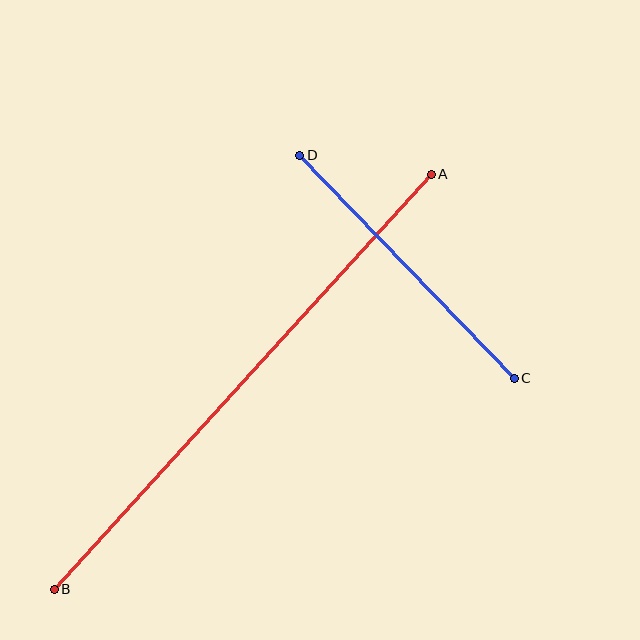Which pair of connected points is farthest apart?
Points A and B are farthest apart.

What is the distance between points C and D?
The distance is approximately 309 pixels.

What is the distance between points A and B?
The distance is approximately 560 pixels.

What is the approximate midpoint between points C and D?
The midpoint is at approximately (407, 267) pixels.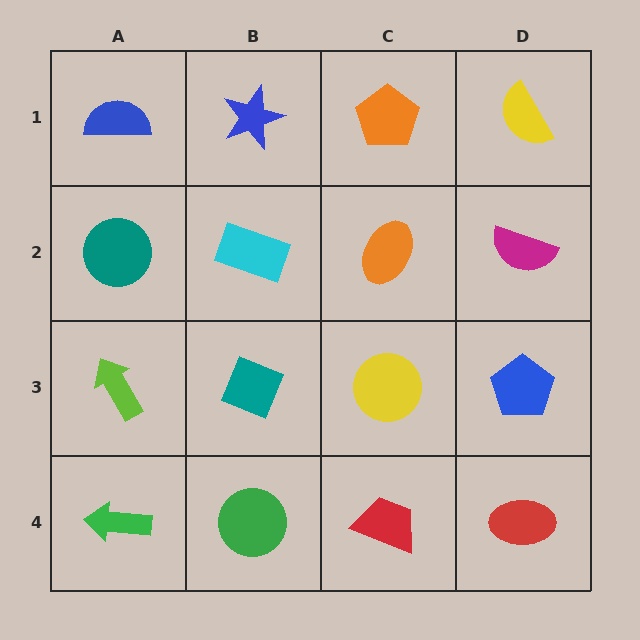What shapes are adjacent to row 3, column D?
A magenta semicircle (row 2, column D), a red ellipse (row 4, column D), a yellow circle (row 3, column C).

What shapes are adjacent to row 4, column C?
A yellow circle (row 3, column C), a green circle (row 4, column B), a red ellipse (row 4, column D).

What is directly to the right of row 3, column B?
A yellow circle.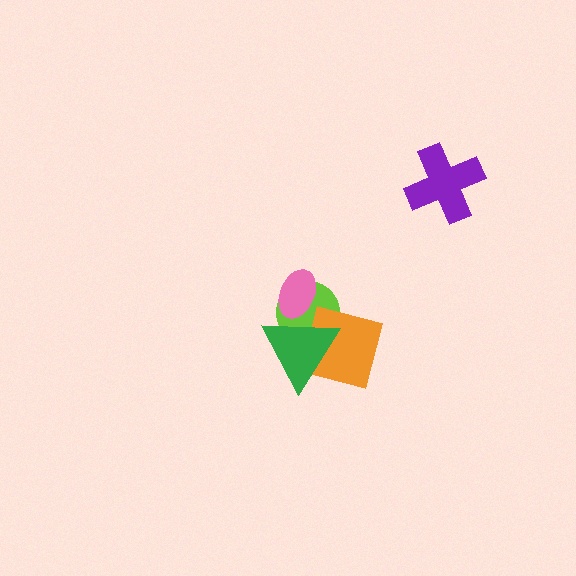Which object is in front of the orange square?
The green triangle is in front of the orange square.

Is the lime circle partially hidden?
Yes, it is partially covered by another shape.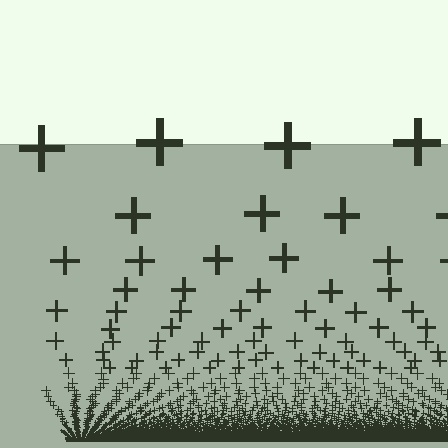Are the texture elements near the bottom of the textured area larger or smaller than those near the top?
Smaller. The gradient is inverted — elements near the bottom are smaller and denser.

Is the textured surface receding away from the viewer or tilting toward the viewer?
The surface appears to tilt toward the viewer. Texture elements get larger and sparser toward the top.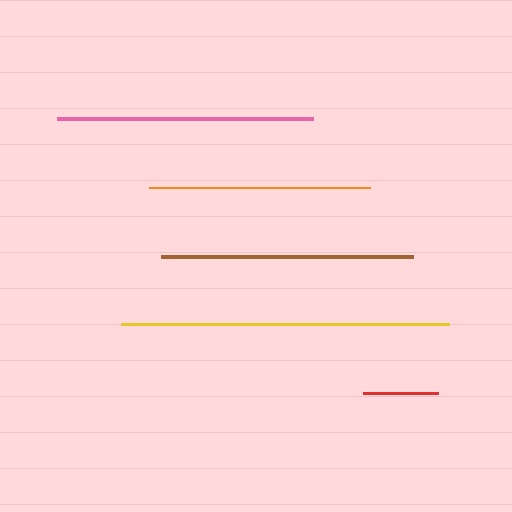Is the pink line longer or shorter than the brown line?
The pink line is longer than the brown line.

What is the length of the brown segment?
The brown segment is approximately 252 pixels long.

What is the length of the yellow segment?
The yellow segment is approximately 328 pixels long.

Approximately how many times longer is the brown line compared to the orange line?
The brown line is approximately 1.1 times the length of the orange line.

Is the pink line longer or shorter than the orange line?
The pink line is longer than the orange line.